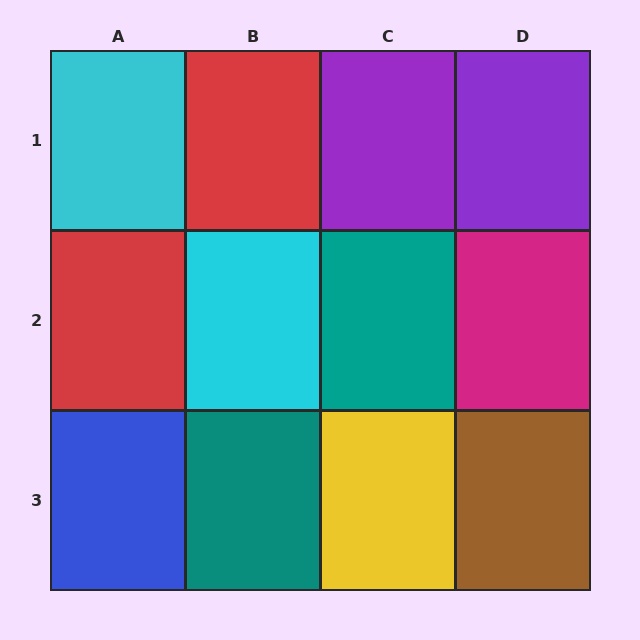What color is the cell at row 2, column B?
Cyan.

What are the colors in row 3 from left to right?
Blue, teal, yellow, brown.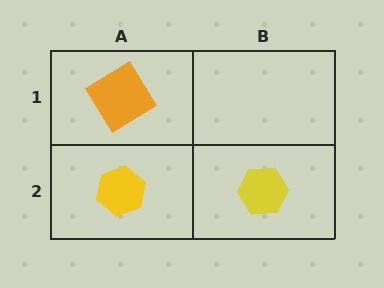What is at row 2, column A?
A yellow hexagon.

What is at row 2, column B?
A yellow hexagon.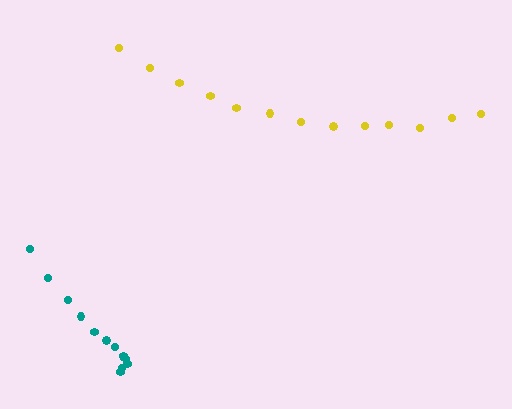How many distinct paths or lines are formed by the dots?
There are 2 distinct paths.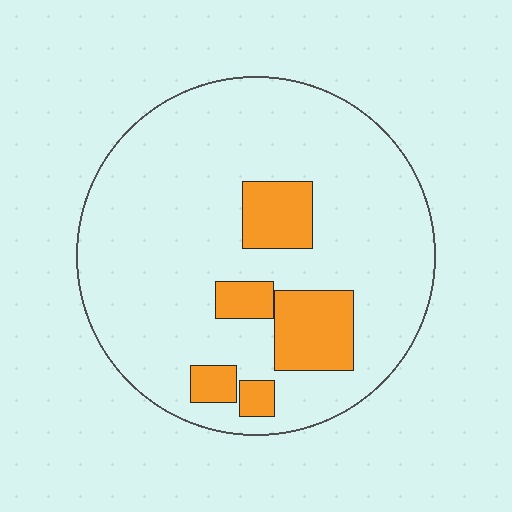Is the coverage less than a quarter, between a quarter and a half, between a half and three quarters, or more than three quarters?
Less than a quarter.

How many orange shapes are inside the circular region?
5.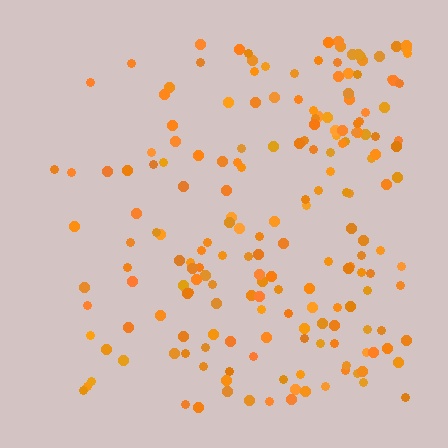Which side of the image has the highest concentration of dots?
The right.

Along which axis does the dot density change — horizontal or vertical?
Horizontal.